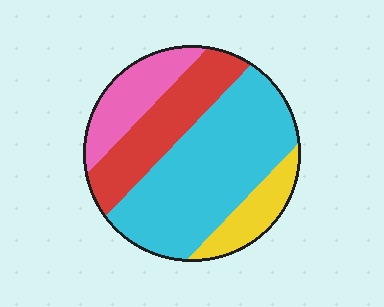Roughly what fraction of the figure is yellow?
Yellow covers about 10% of the figure.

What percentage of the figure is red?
Red covers about 25% of the figure.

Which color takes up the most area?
Cyan, at roughly 50%.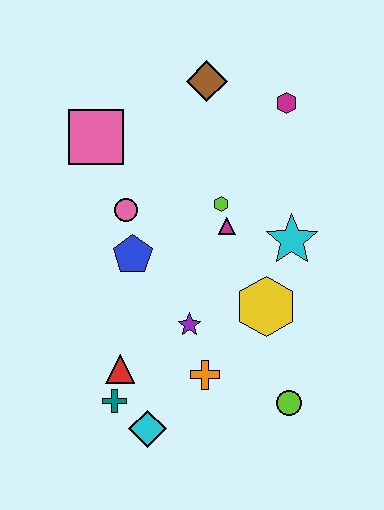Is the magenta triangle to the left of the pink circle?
No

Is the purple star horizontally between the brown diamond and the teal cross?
Yes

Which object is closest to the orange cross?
The purple star is closest to the orange cross.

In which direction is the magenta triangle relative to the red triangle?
The magenta triangle is above the red triangle.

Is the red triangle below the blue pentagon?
Yes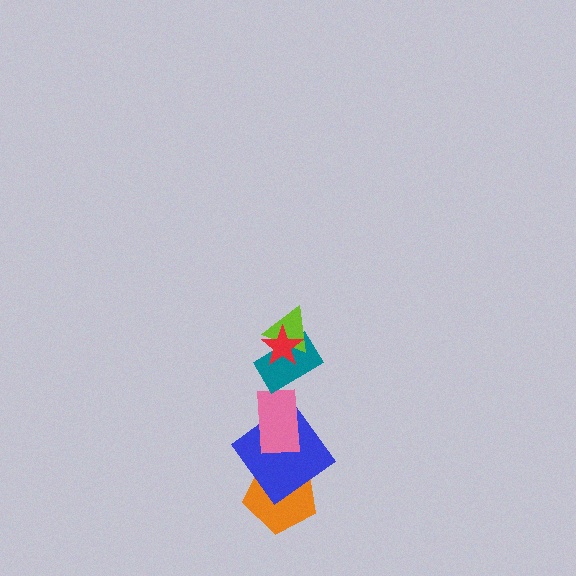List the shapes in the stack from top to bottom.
From top to bottom: the red star, the lime triangle, the teal rectangle, the pink rectangle, the blue diamond, the orange pentagon.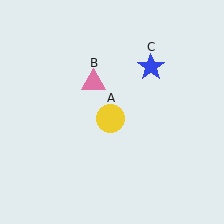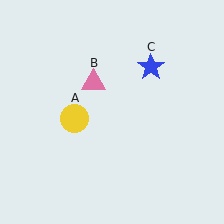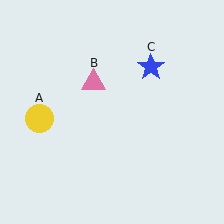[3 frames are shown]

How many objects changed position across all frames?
1 object changed position: yellow circle (object A).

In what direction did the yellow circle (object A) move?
The yellow circle (object A) moved left.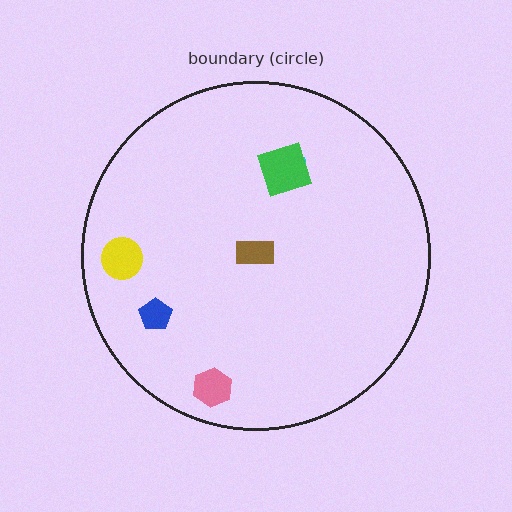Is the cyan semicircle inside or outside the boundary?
Inside.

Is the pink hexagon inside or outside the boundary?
Inside.